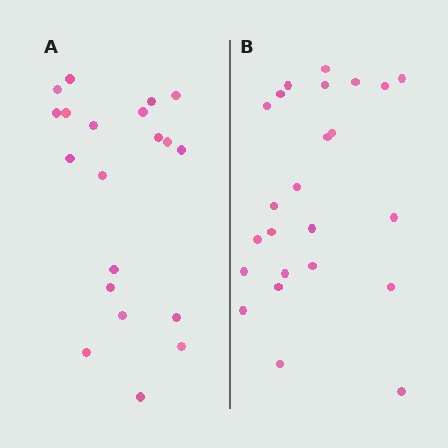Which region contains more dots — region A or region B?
Region B (the right region) has more dots.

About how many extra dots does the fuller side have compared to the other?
Region B has about 4 more dots than region A.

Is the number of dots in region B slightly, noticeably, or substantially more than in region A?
Region B has only slightly more — the two regions are fairly close. The ratio is roughly 1.2 to 1.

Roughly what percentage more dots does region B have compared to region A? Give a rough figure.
About 20% more.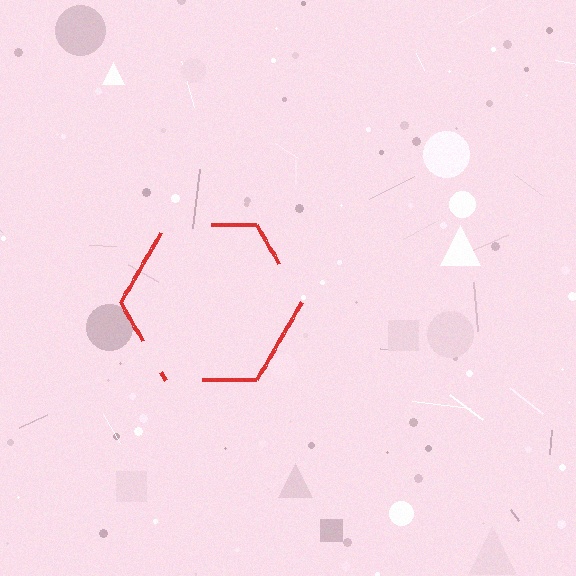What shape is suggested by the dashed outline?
The dashed outline suggests a hexagon.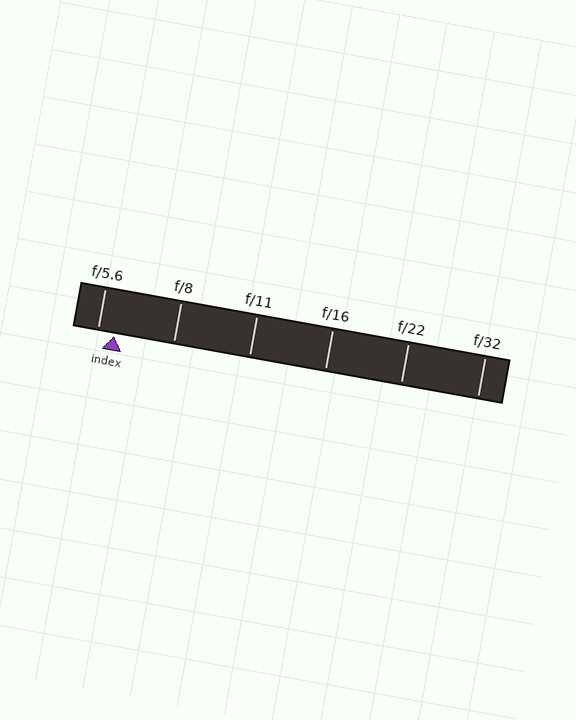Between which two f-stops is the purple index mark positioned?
The index mark is between f/5.6 and f/8.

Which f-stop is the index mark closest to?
The index mark is closest to f/5.6.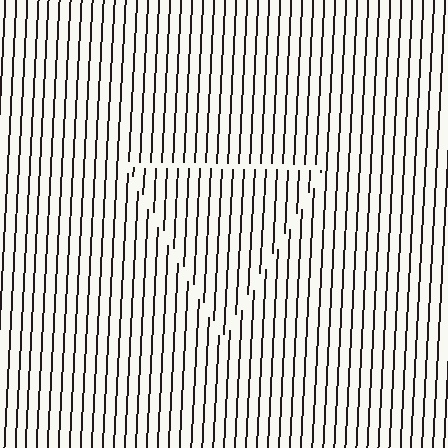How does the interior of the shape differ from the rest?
The interior of the shape contains the same grating, shifted by half a period — the contour is defined by the phase discontinuity where line-ends from the inner and outer gratings abut.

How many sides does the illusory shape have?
3 sides — the line-ends trace a triangle.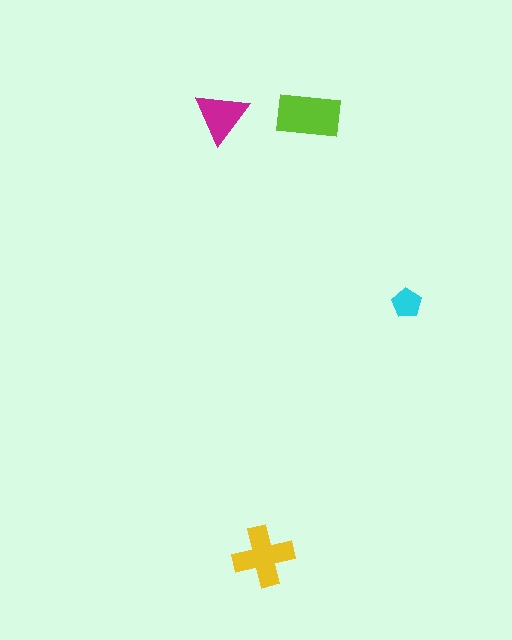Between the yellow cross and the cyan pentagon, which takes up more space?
The yellow cross.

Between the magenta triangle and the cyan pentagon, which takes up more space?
The magenta triangle.